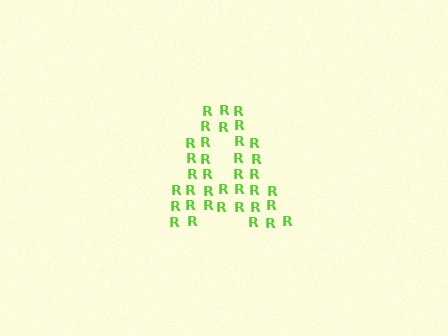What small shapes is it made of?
It is made of small letter R's.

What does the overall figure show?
The overall figure shows the letter A.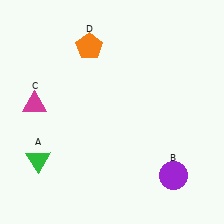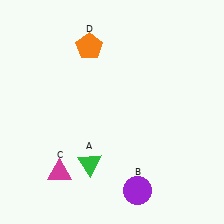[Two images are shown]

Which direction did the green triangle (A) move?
The green triangle (A) moved right.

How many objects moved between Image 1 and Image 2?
3 objects moved between the two images.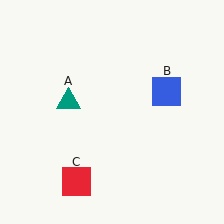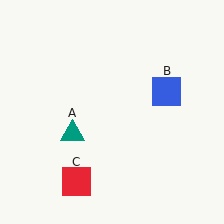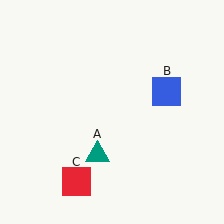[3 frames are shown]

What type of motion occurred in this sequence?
The teal triangle (object A) rotated counterclockwise around the center of the scene.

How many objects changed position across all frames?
1 object changed position: teal triangle (object A).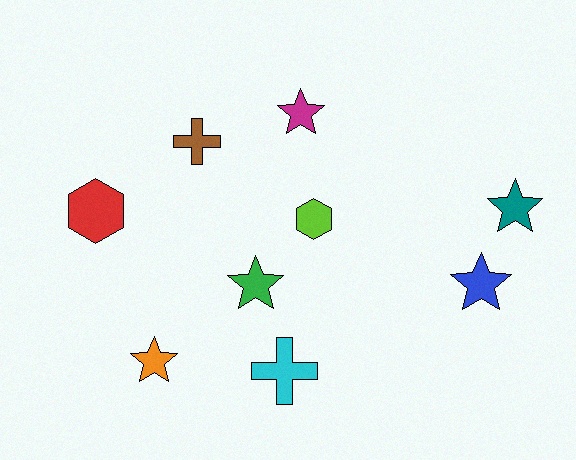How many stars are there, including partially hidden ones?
There are 5 stars.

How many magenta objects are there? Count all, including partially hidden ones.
There is 1 magenta object.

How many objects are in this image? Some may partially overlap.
There are 9 objects.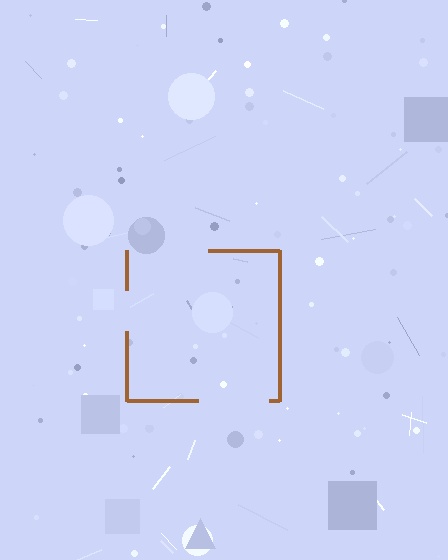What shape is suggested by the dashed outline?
The dashed outline suggests a square.